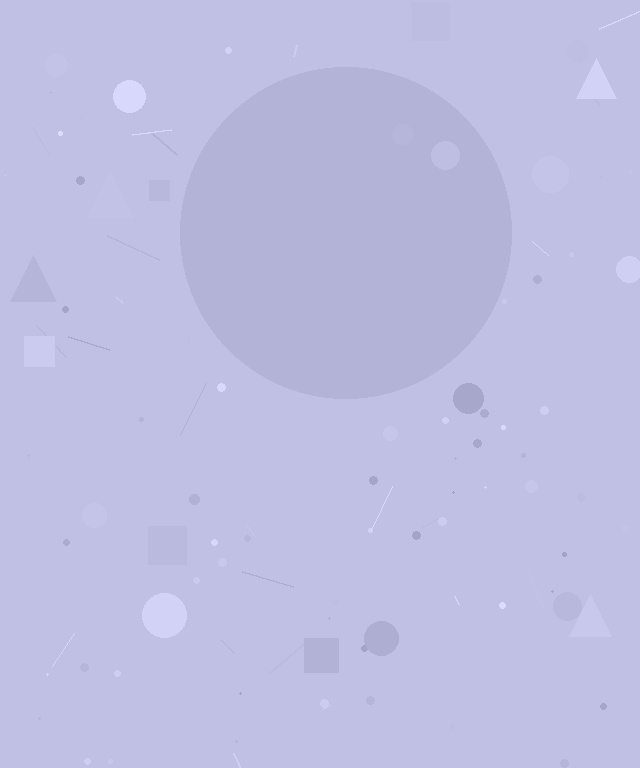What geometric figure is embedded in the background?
A circle is embedded in the background.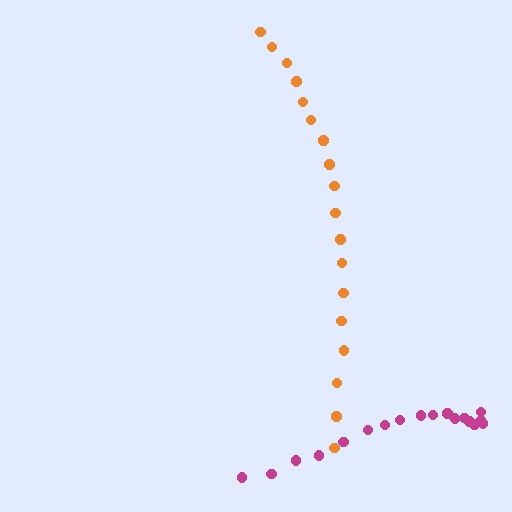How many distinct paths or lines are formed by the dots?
There are 2 distinct paths.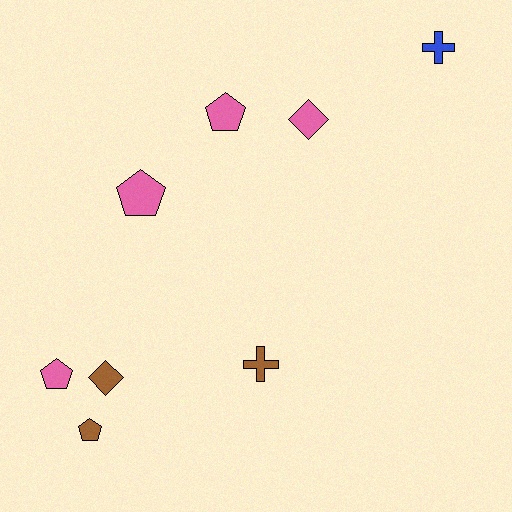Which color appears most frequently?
Pink, with 4 objects.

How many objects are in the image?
There are 8 objects.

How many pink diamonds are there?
There is 1 pink diamond.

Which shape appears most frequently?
Pentagon, with 4 objects.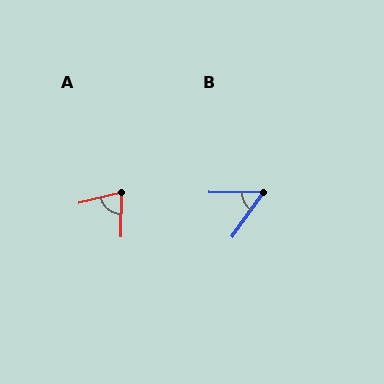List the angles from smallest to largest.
B (55°), A (76°).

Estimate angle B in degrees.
Approximately 55 degrees.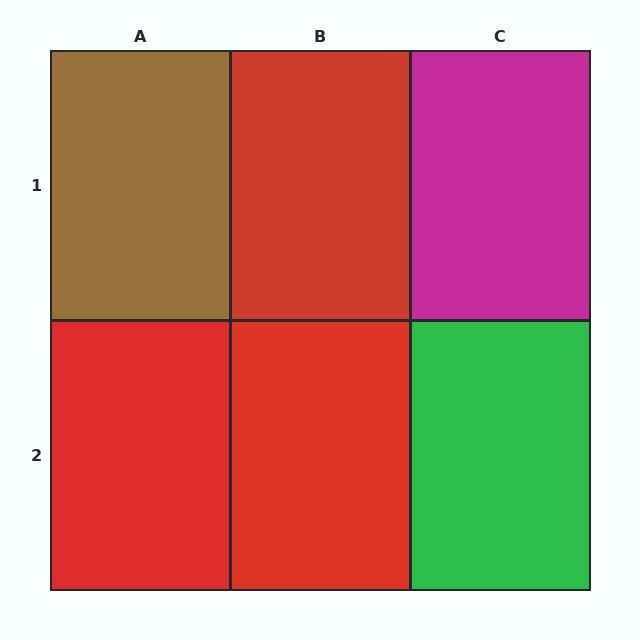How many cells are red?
3 cells are red.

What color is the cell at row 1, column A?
Brown.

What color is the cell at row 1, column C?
Magenta.